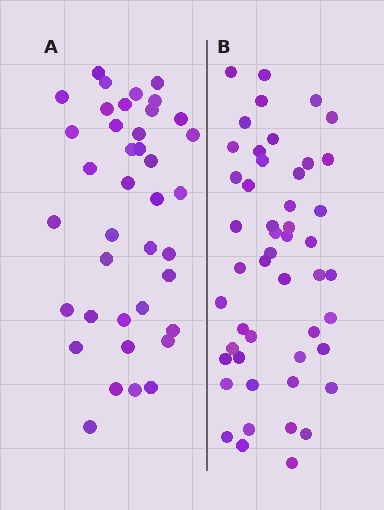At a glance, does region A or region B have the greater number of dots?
Region B (the right region) has more dots.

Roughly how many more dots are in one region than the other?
Region B has roughly 10 or so more dots than region A.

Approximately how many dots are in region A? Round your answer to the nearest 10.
About 40 dots. (The exact count is 39, which rounds to 40.)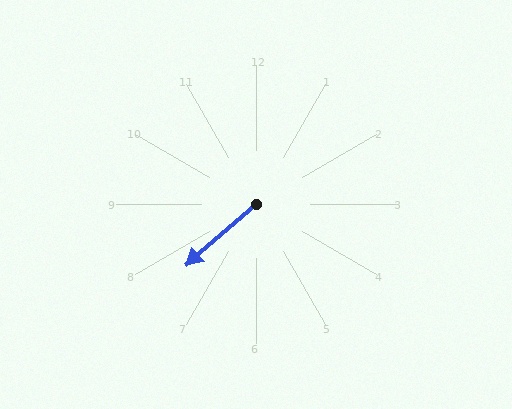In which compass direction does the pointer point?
Southwest.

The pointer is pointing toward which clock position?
Roughly 8 o'clock.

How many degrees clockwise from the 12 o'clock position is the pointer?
Approximately 229 degrees.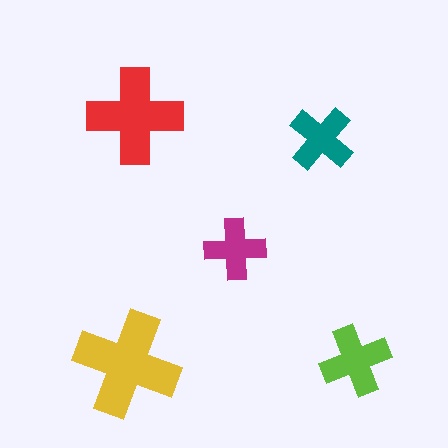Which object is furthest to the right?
The lime cross is rightmost.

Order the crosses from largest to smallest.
the yellow one, the red one, the lime one, the teal one, the magenta one.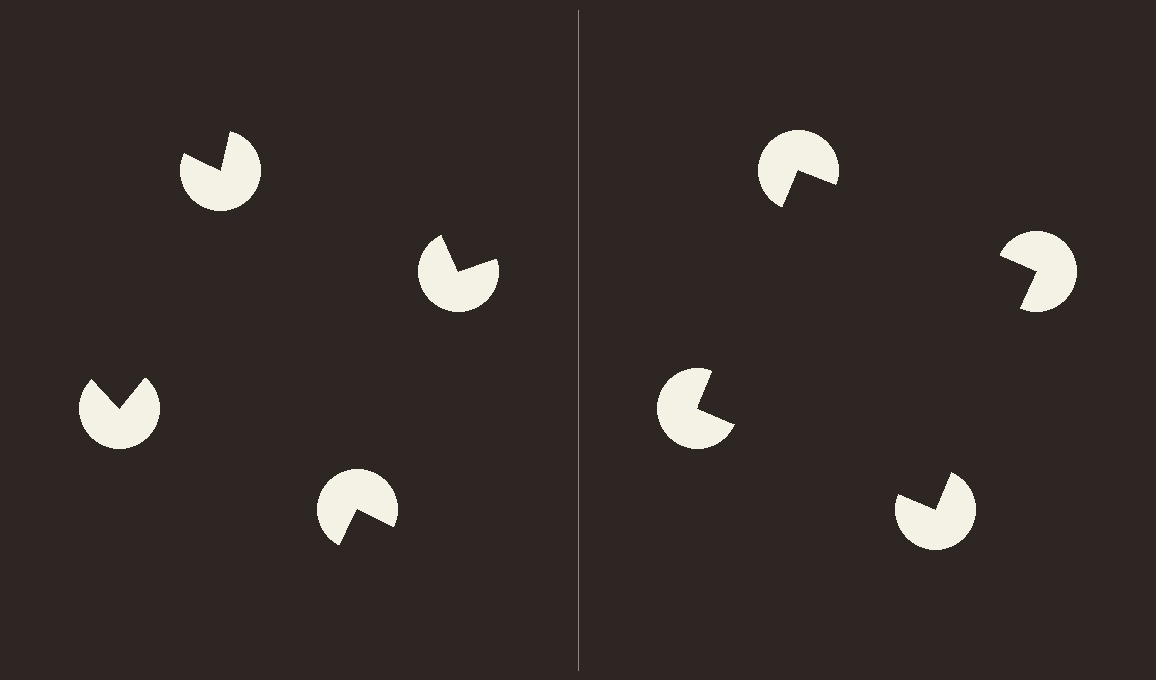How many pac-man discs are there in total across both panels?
8 — 4 on each side.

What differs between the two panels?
The pac-man discs are positioned identically on both sides; only the wedge orientations differ. On the right they align to a square; on the left they are misaligned.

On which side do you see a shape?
An illusory square appears on the right side. On the left side the wedge cuts are rotated, so no coherent shape forms.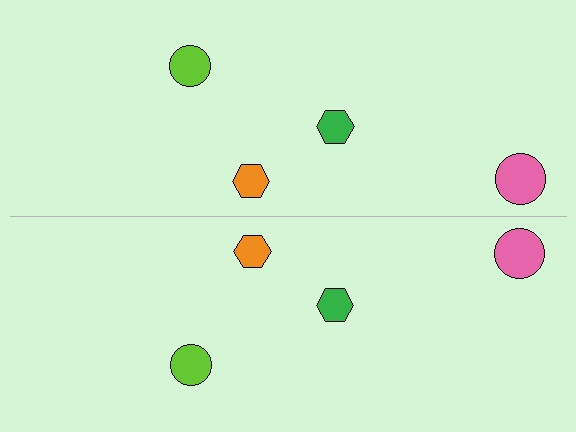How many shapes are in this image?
There are 8 shapes in this image.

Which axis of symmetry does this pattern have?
The pattern has a horizontal axis of symmetry running through the center of the image.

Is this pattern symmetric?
Yes, this pattern has bilateral (reflection) symmetry.